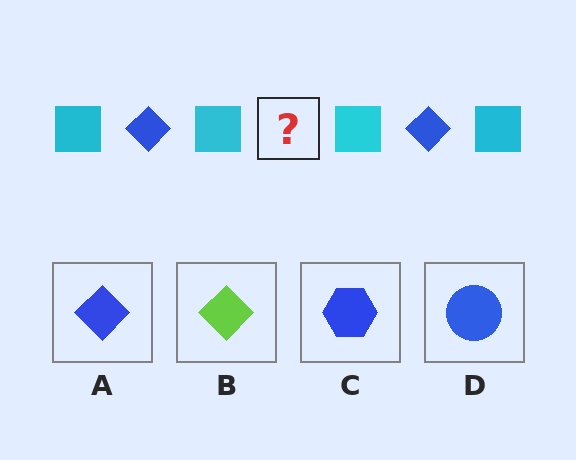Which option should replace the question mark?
Option A.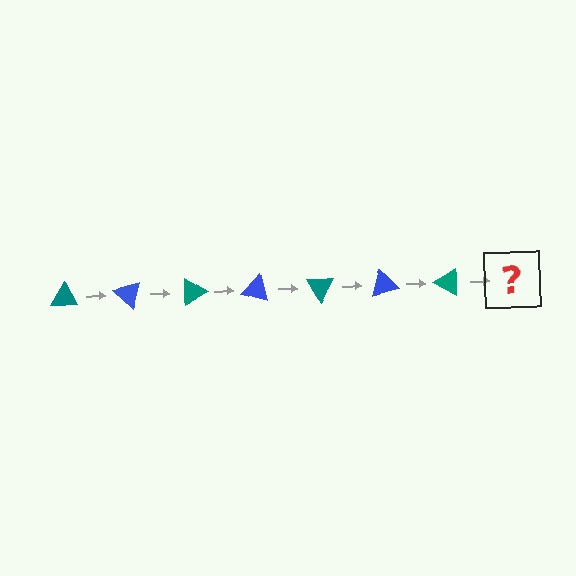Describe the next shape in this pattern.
It should be a blue triangle, rotated 315 degrees from the start.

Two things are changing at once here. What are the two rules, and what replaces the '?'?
The two rules are that it rotates 45 degrees each step and the color cycles through teal and blue. The '?' should be a blue triangle, rotated 315 degrees from the start.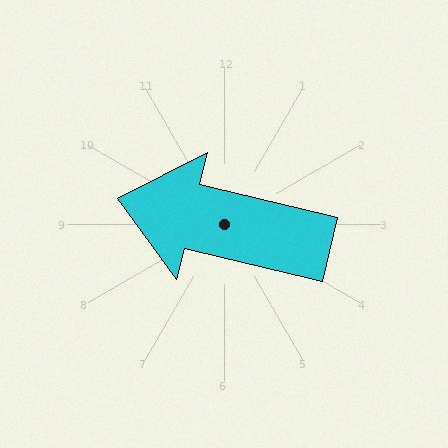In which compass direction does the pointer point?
West.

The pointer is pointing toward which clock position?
Roughly 9 o'clock.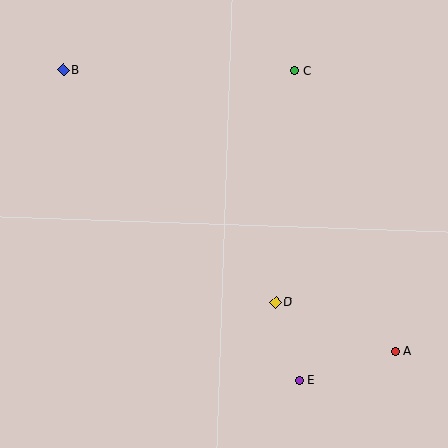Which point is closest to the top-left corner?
Point B is closest to the top-left corner.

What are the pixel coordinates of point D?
Point D is at (276, 302).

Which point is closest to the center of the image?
Point D at (276, 302) is closest to the center.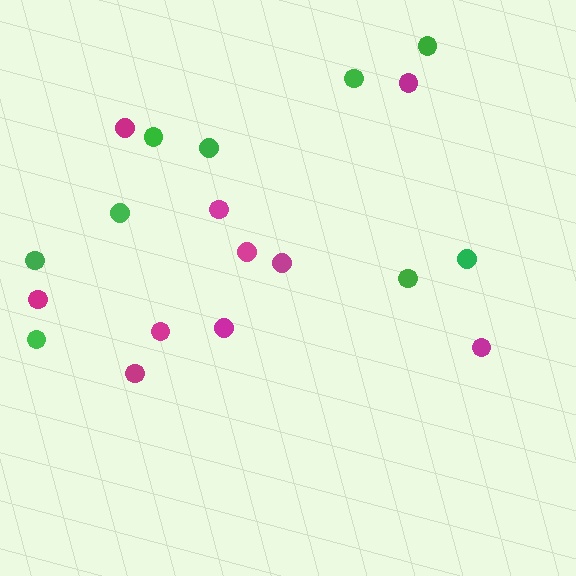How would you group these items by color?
There are 2 groups: one group of green circles (9) and one group of magenta circles (10).